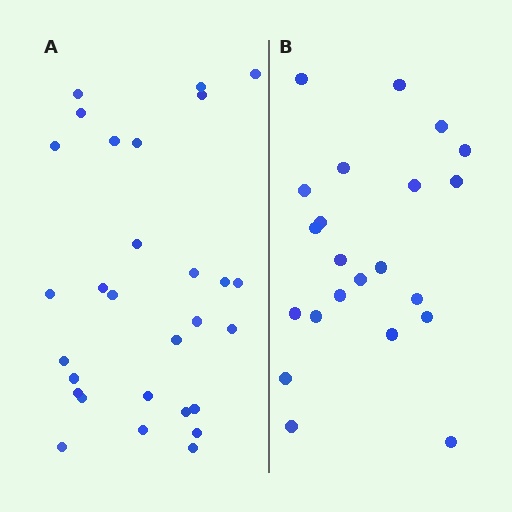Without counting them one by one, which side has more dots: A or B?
Region A (the left region) has more dots.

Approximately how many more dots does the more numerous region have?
Region A has roughly 8 or so more dots than region B.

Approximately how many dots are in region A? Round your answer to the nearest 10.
About 30 dots. (The exact count is 29, which rounds to 30.)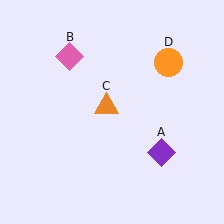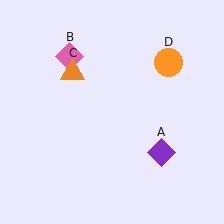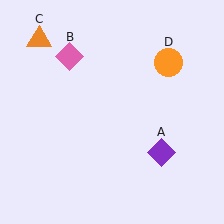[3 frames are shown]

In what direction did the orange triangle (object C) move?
The orange triangle (object C) moved up and to the left.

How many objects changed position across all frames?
1 object changed position: orange triangle (object C).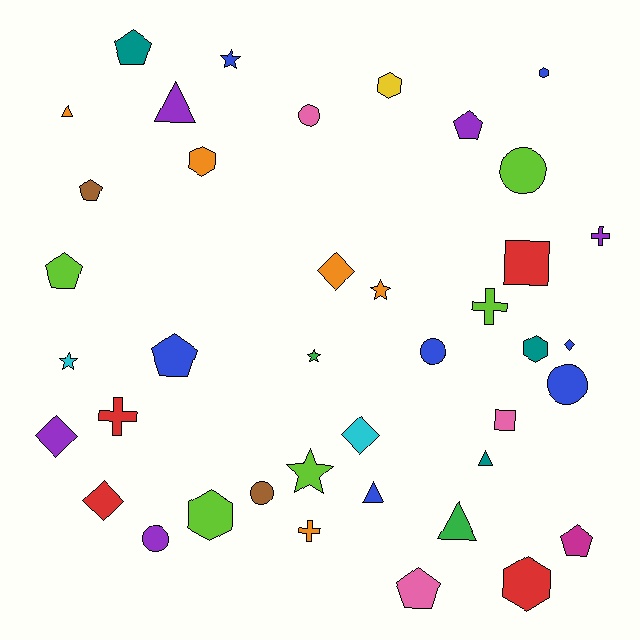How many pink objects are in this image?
There are 3 pink objects.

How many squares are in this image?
There are 2 squares.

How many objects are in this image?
There are 40 objects.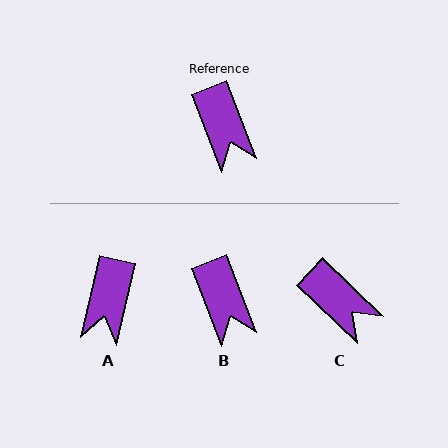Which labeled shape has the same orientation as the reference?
B.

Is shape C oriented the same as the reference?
No, it is off by about 25 degrees.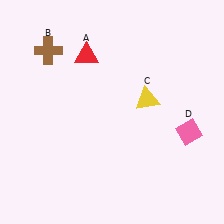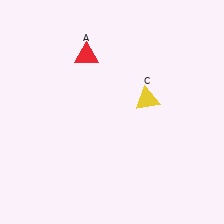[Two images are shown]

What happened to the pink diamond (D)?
The pink diamond (D) was removed in Image 2. It was in the bottom-right area of Image 1.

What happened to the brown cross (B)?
The brown cross (B) was removed in Image 2. It was in the top-left area of Image 1.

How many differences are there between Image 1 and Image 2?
There are 2 differences between the two images.